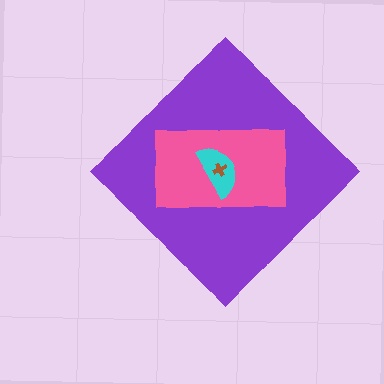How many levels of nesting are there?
4.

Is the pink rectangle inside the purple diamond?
Yes.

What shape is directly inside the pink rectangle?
The cyan semicircle.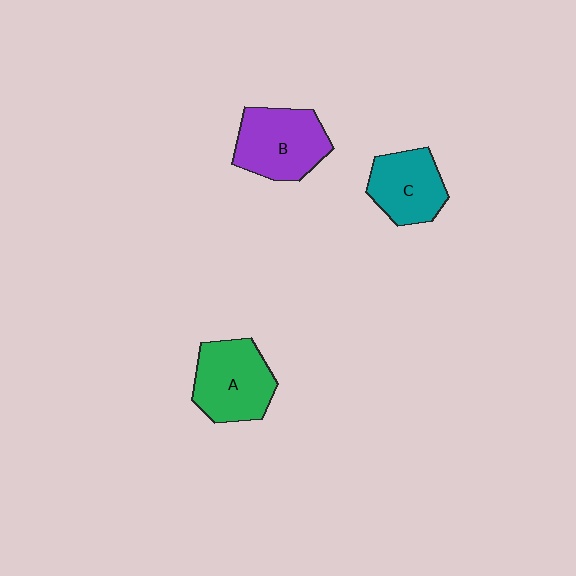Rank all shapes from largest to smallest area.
From largest to smallest: B (purple), A (green), C (teal).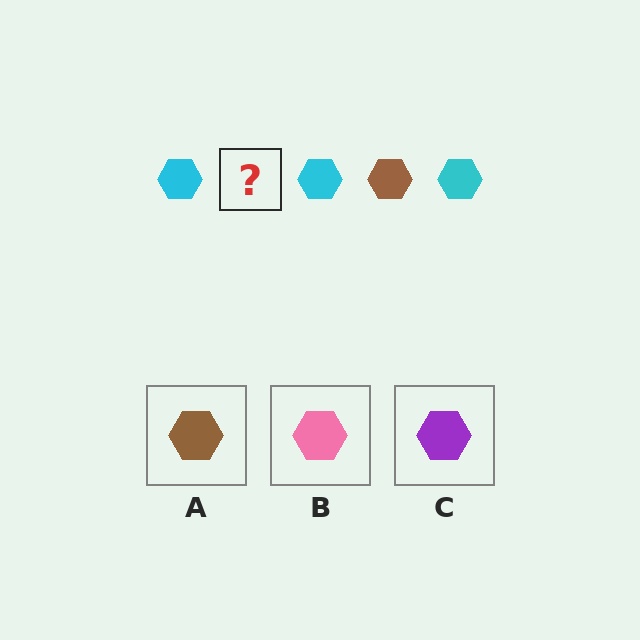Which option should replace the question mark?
Option A.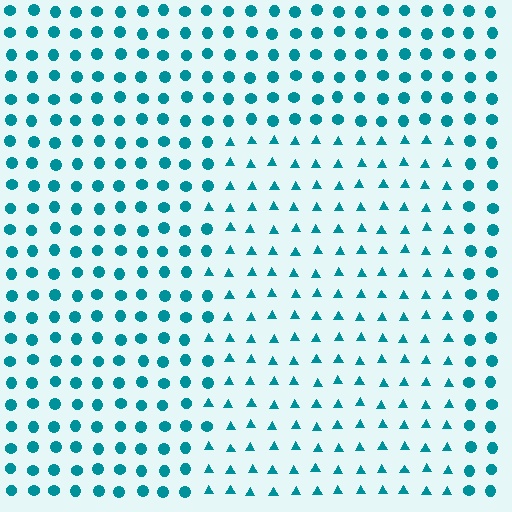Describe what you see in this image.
The image is filled with small teal elements arranged in a uniform grid. A rectangle-shaped region contains triangles, while the surrounding area contains circles. The boundary is defined purely by the change in element shape.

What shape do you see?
I see a rectangle.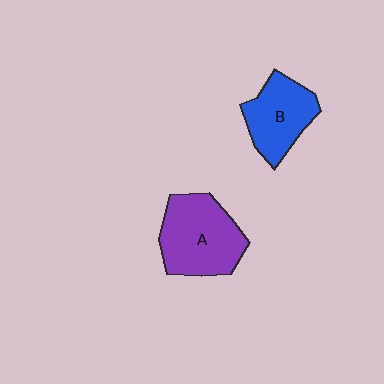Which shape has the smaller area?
Shape B (blue).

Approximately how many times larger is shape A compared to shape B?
Approximately 1.3 times.